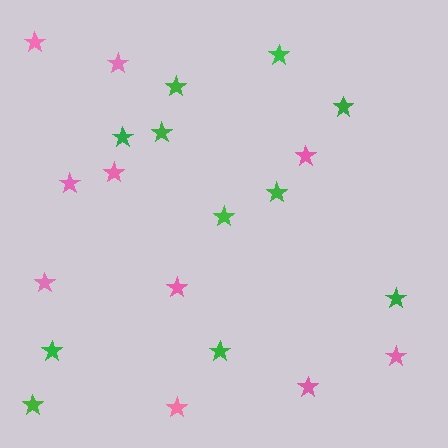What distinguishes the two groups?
There are 2 groups: one group of pink stars (10) and one group of green stars (11).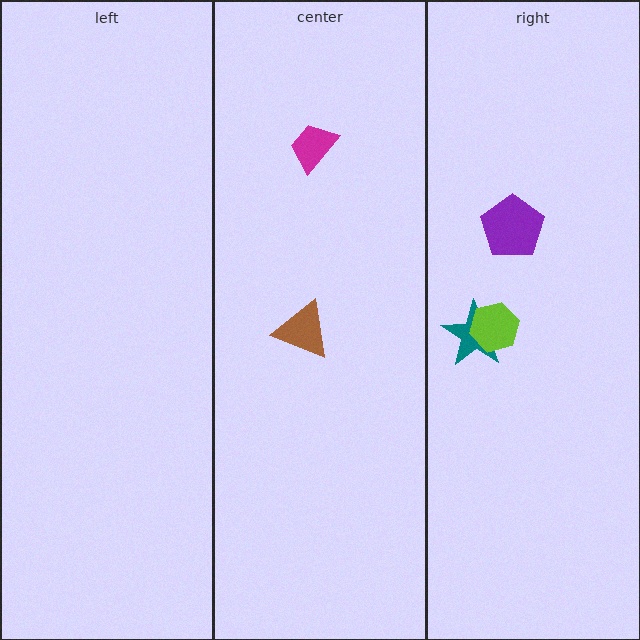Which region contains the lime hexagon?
The right region.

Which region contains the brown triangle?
The center region.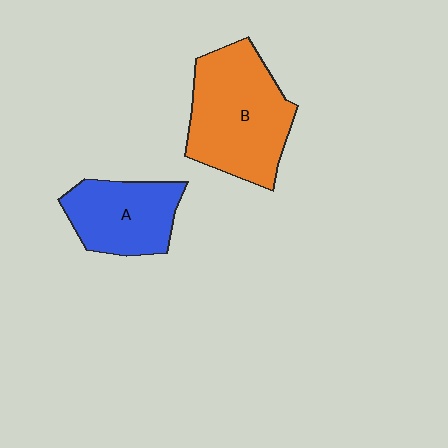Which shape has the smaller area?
Shape A (blue).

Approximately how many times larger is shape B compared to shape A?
Approximately 1.5 times.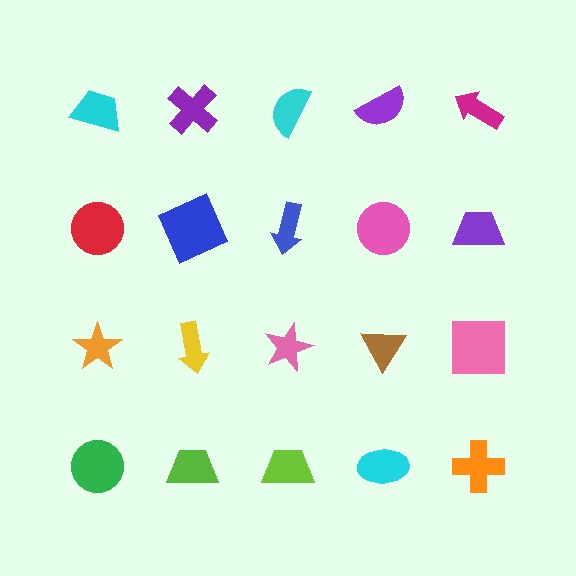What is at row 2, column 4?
A pink circle.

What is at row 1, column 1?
A cyan trapezoid.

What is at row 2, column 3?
A blue arrow.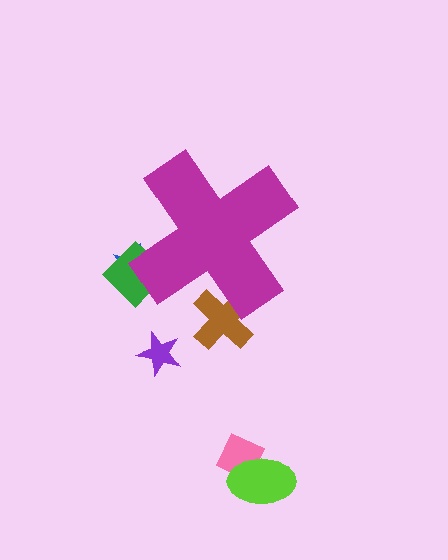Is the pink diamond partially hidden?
No, the pink diamond is fully visible.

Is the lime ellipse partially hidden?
No, the lime ellipse is fully visible.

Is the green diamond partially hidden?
Yes, the green diamond is partially hidden behind the magenta cross.